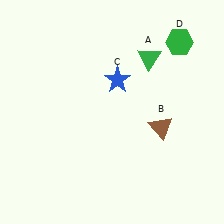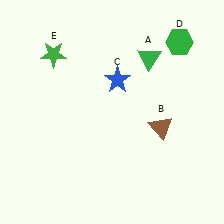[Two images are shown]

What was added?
A green star (E) was added in Image 2.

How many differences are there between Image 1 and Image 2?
There is 1 difference between the two images.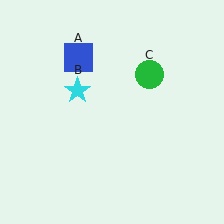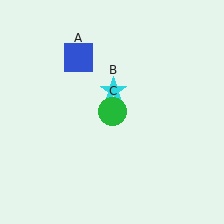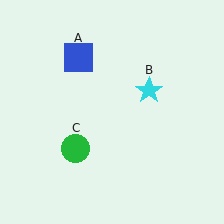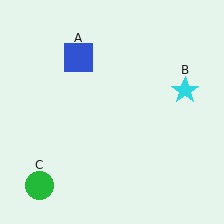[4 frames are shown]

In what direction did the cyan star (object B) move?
The cyan star (object B) moved right.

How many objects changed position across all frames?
2 objects changed position: cyan star (object B), green circle (object C).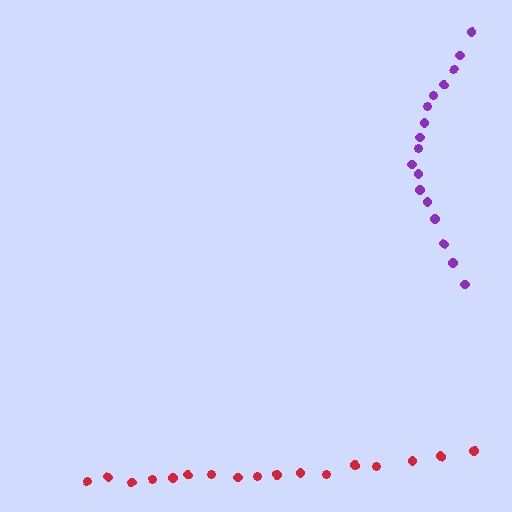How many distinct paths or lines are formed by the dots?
There are 2 distinct paths.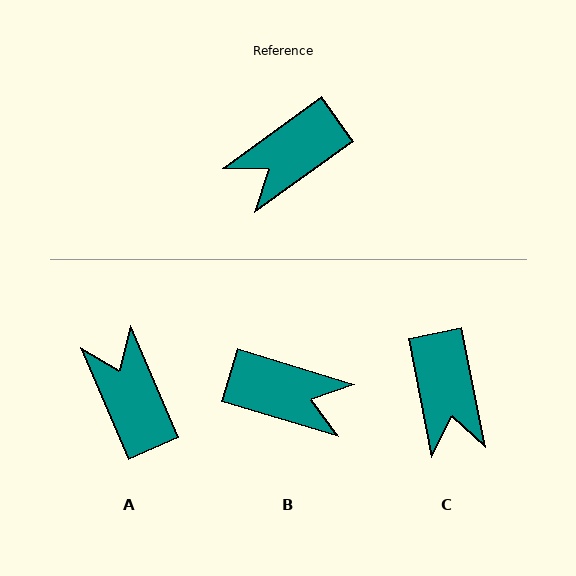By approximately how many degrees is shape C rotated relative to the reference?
Approximately 65 degrees counter-clockwise.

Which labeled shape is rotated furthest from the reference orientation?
B, about 127 degrees away.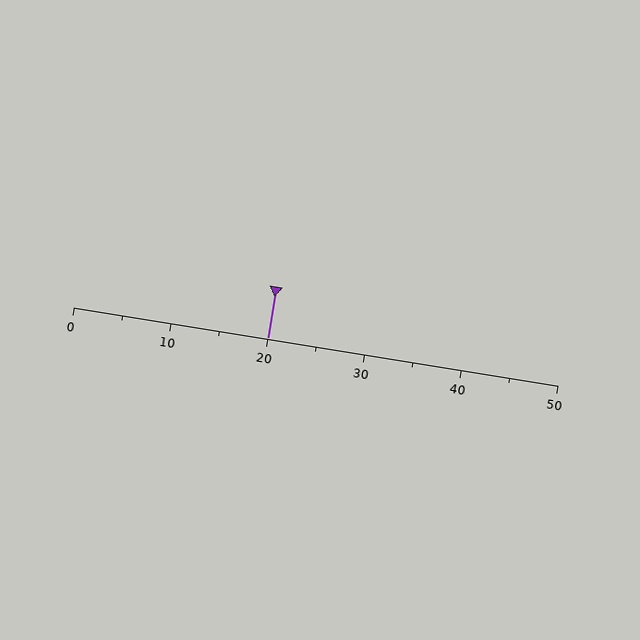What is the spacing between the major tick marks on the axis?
The major ticks are spaced 10 apart.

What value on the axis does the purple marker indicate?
The marker indicates approximately 20.